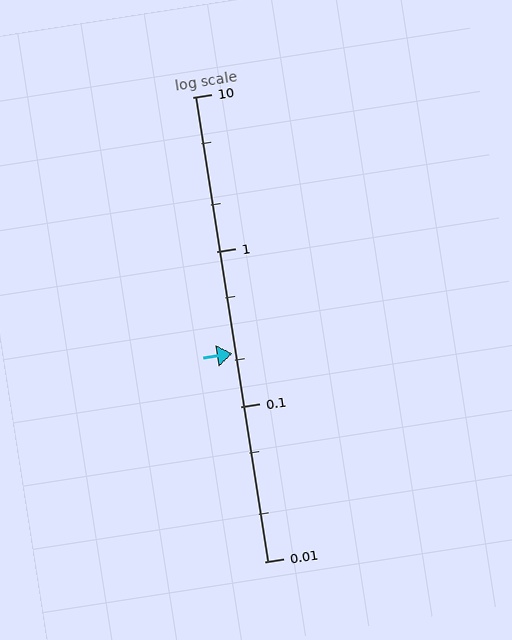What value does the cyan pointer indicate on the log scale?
The pointer indicates approximately 0.22.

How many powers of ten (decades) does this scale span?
The scale spans 3 decades, from 0.01 to 10.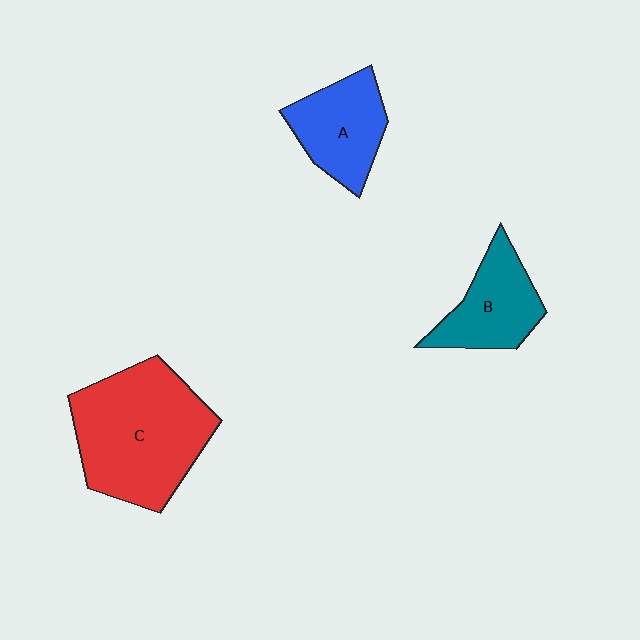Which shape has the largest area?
Shape C (red).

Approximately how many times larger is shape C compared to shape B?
Approximately 2.0 times.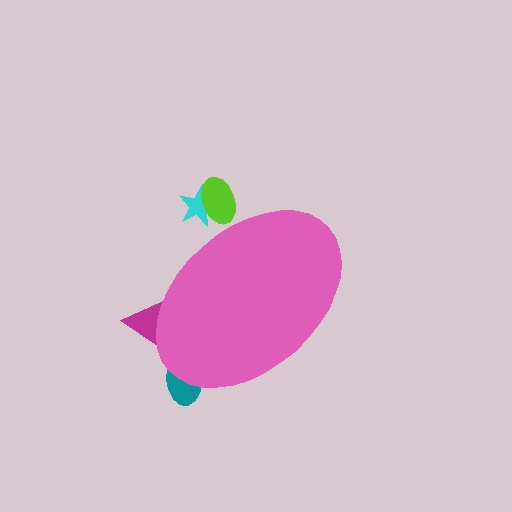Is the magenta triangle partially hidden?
Yes, the magenta triangle is partially hidden behind the pink ellipse.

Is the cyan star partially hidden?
Yes, the cyan star is partially hidden behind the pink ellipse.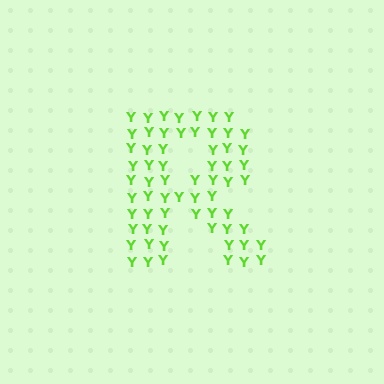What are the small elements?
The small elements are letter Y's.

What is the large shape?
The large shape is the letter R.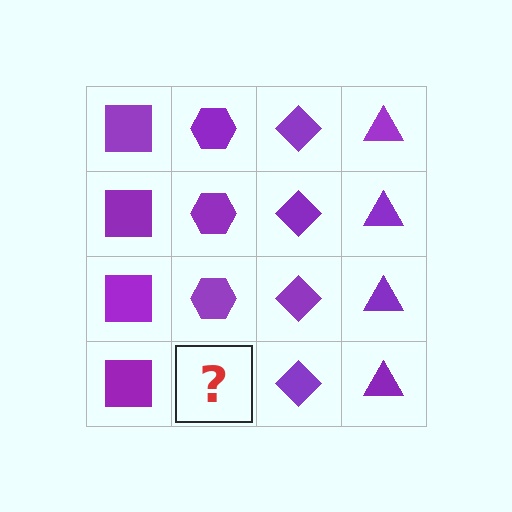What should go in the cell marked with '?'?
The missing cell should contain a purple hexagon.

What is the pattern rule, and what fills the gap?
The rule is that each column has a consistent shape. The gap should be filled with a purple hexagon.